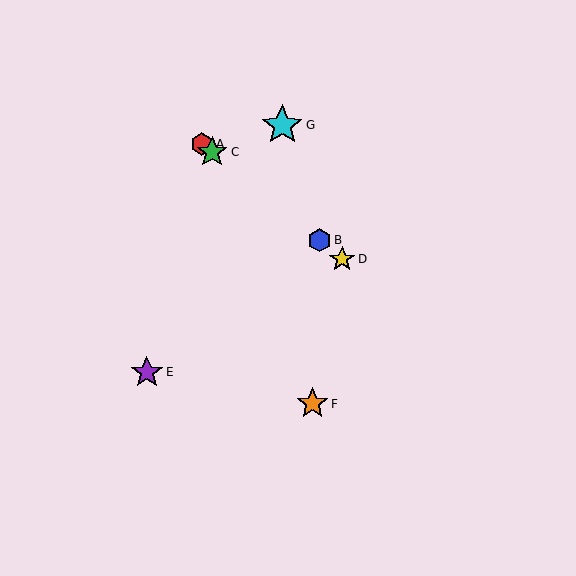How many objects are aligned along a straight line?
4 objects (A, B, C, D) are aligned along a straight line.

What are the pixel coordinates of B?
Object B is at (319, 240).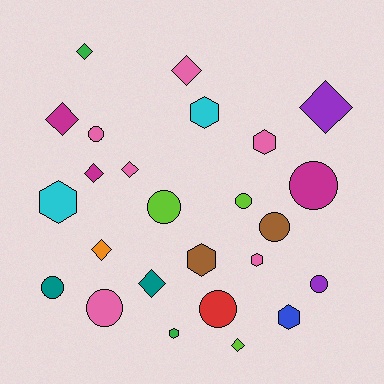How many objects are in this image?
There are 25 objects.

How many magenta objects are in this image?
There are 3 magenta objects.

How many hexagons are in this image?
There are 7 hexagons.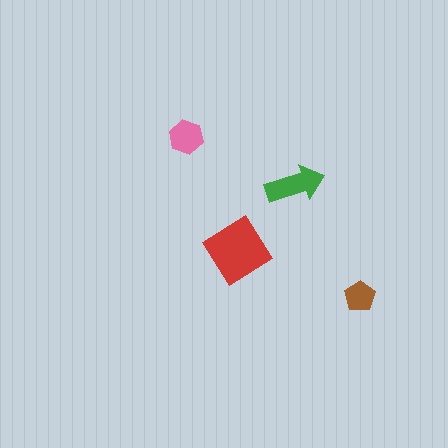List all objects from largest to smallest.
The red diamond, the green arrow, the pink hexagon, the brown pentagon.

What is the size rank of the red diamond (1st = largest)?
1st.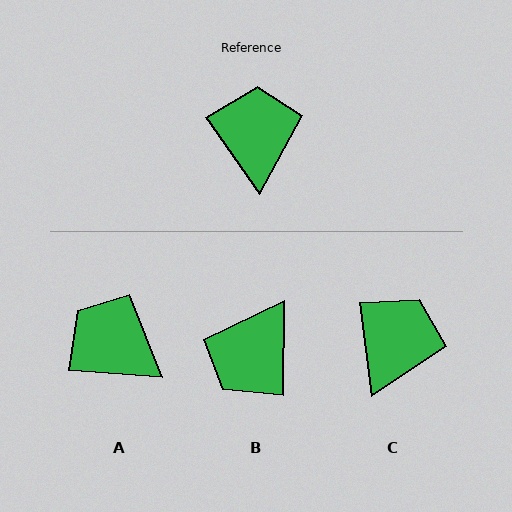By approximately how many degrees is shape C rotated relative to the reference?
Approximately 28 degrees clockwise.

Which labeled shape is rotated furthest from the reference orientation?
B, about 144 degrees away.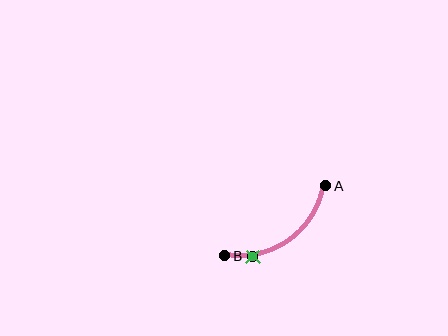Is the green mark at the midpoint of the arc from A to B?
No. The green mark lies on the arc but is closer to endpoint B. The arc midpoint would be at the point on the curve equidistant along the arc from both A and B.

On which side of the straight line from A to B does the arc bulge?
The arc bulges below and to the right of the straight line connecting A and B.